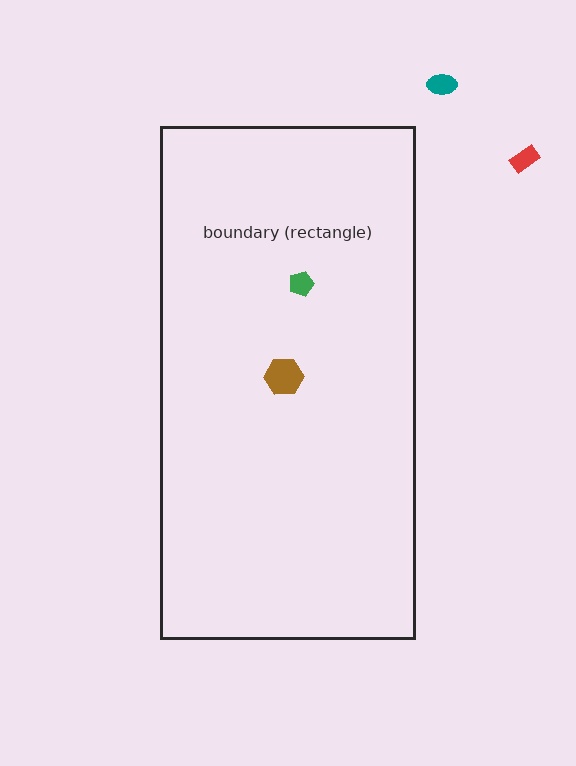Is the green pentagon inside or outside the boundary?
Inside.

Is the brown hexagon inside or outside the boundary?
Inside.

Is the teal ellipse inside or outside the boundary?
Outside.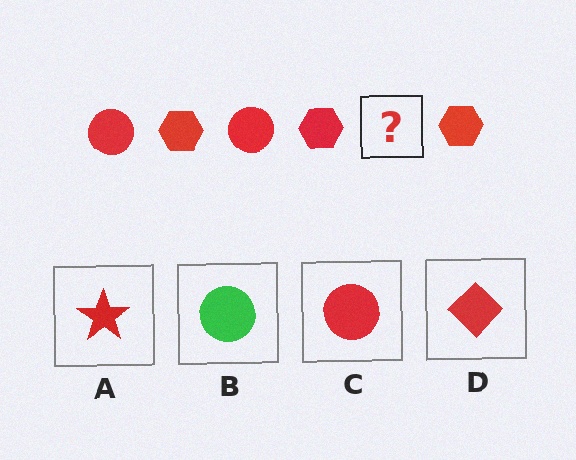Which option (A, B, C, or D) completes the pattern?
C.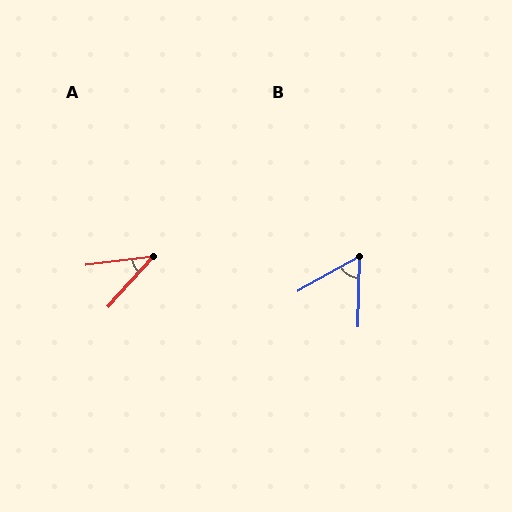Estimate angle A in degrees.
Approximately 41 degrees.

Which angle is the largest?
B, at approximately 59 degrees.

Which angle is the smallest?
A, at approximately 41 degrees.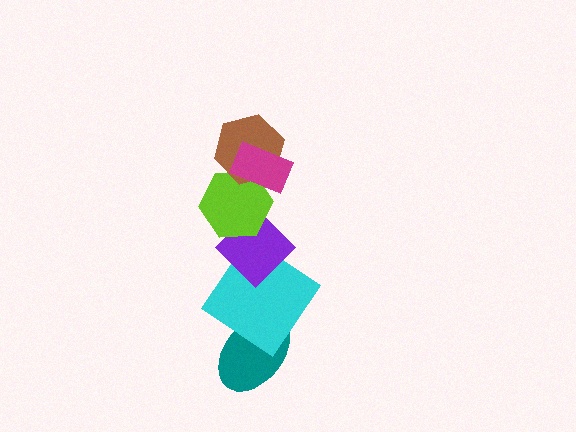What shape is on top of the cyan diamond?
The purple diamond is on top of the cyan diamond.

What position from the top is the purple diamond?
The purple diamond is 4th from the top.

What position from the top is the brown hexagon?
The brown hexagon is 2nd from the top.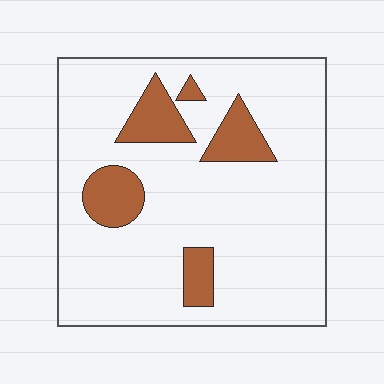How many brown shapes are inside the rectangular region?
5.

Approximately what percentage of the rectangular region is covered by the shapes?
Approximately 15%.